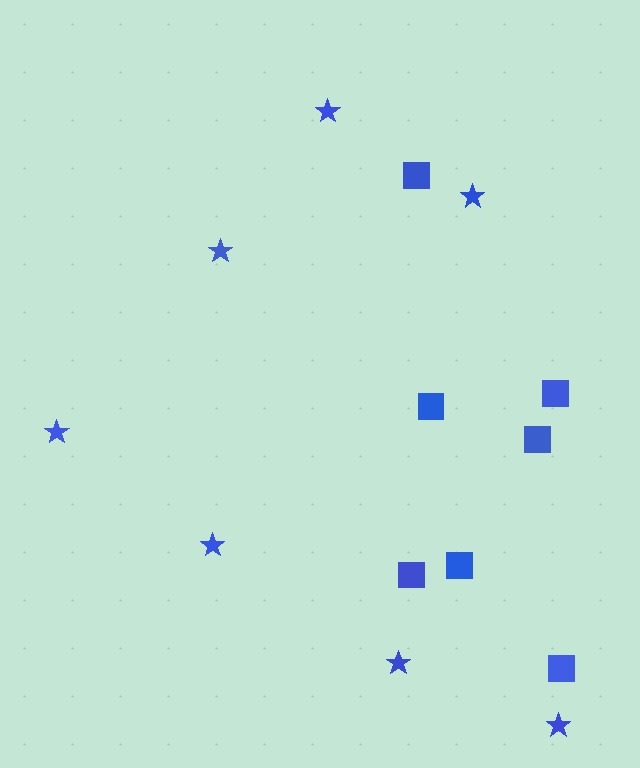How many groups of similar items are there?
There are 2 groups: one group of squares (7) and one group of stars (7).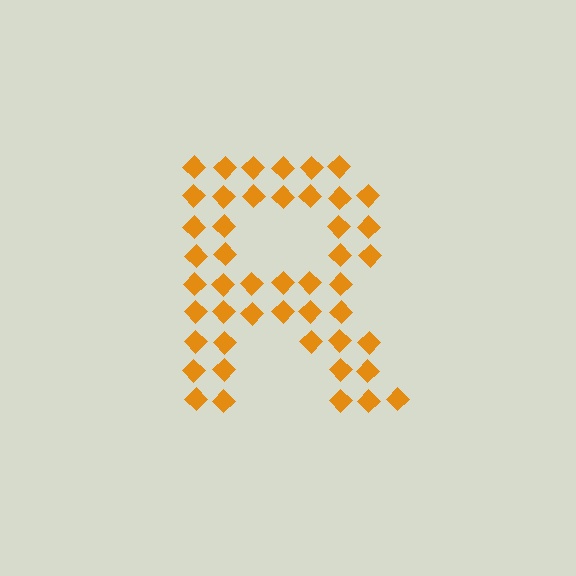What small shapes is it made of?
It is made of small diamonds.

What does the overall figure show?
The overall figure shows the letter R.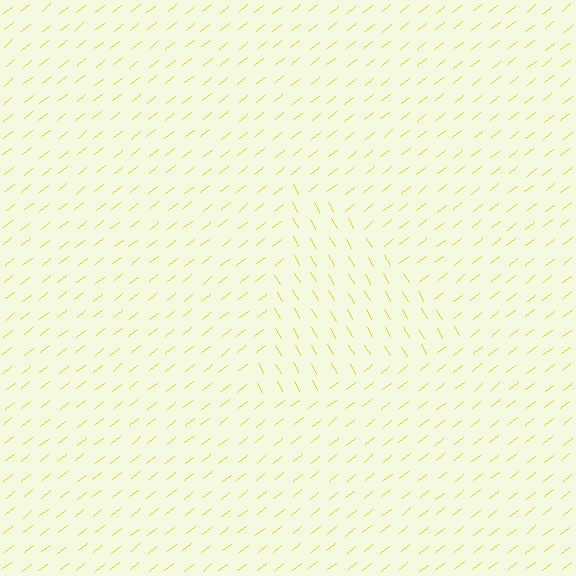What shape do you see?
I see a triangle.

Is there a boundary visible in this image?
Yes, there is a texture boundary formed by a change in line orientation.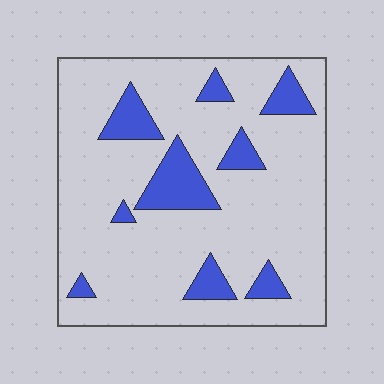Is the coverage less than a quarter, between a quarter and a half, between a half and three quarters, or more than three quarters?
Less than a quarter.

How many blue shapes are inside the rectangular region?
9.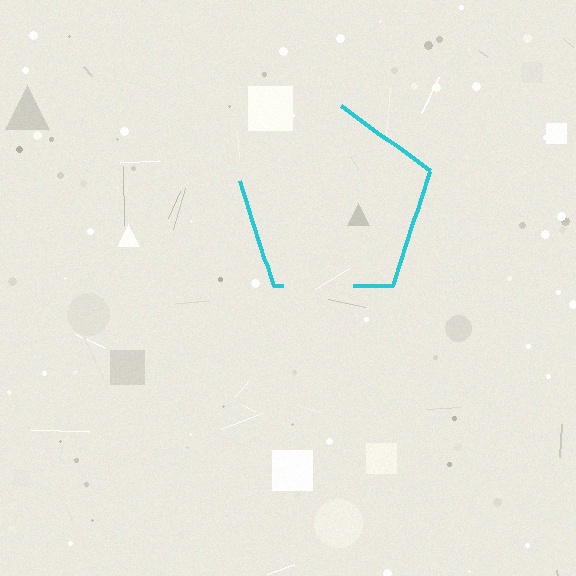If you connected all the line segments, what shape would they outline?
They would outline a pentagon.